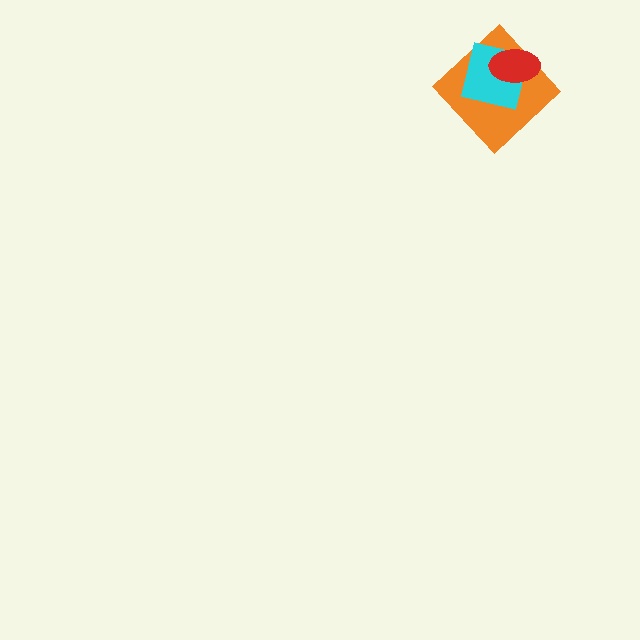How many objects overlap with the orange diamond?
2 objects overlap with the orange diamond.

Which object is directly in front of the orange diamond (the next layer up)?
The cyan square is directly in front of the orange diamond.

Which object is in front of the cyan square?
The red ellipse is in front of the cyan square.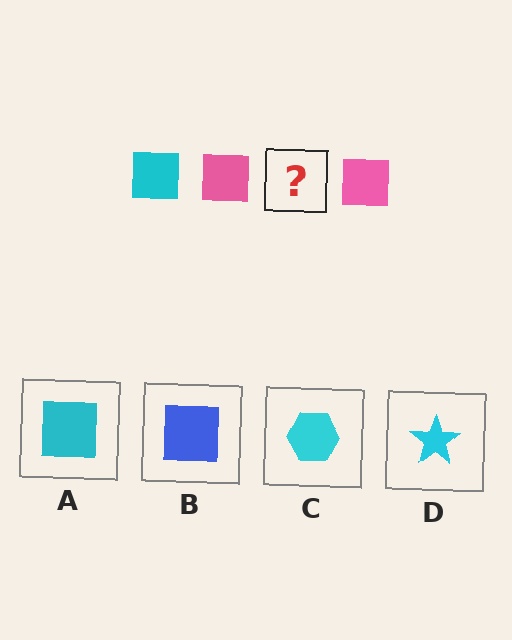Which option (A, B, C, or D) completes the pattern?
A.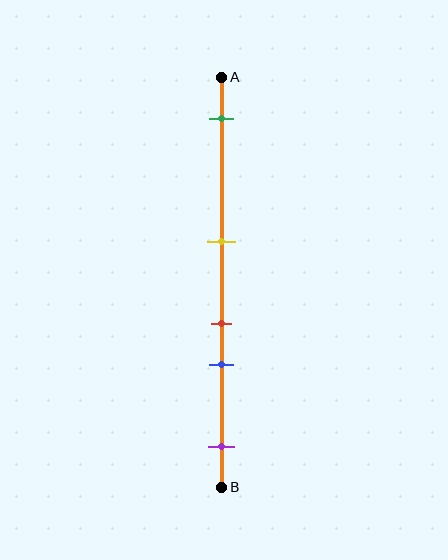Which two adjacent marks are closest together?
The red and blue marks are the closest adjacent pair.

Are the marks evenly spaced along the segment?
No, the marks are not evenly spaced.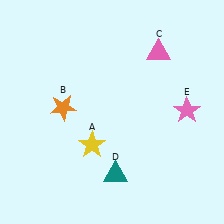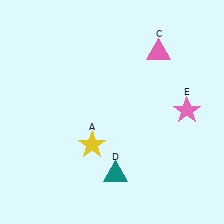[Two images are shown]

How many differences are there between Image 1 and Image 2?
There is 1 difference between the two images.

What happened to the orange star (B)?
The orange star (B) was removed in Image 2. It was in the top-left area of Image 1.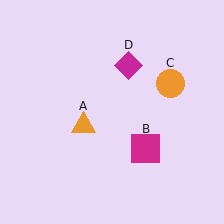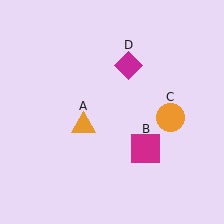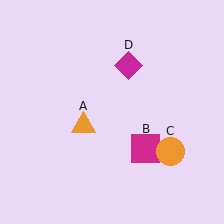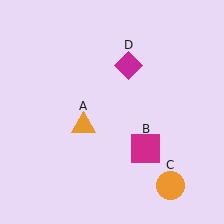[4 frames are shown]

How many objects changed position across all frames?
1 object changed position: orange circle (object C).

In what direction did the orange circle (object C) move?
The orange circle (object C) moved down.